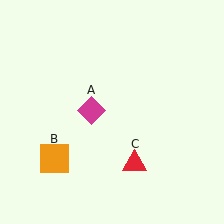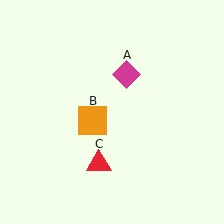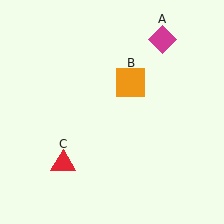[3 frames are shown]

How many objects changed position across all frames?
3 objects changed position: magenta diamond (object A), orange square (object B), red triangle (object C).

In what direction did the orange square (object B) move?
The orange square (object B) moved up and to the right.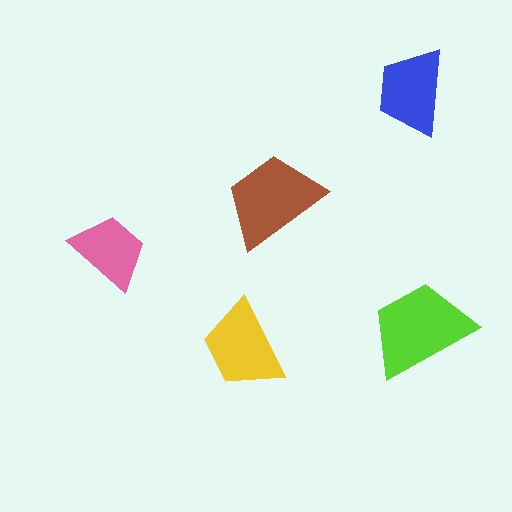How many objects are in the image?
There are 5 objects in the image.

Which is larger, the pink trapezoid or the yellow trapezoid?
The yellow one.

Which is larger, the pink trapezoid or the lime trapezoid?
The lime one.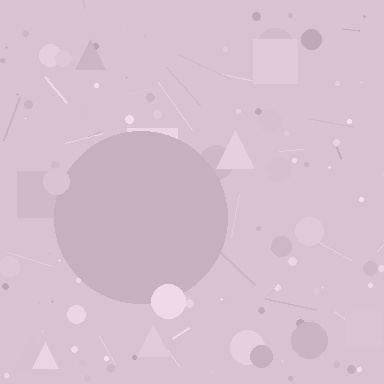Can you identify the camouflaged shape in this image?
The camouflaged shape is a circle.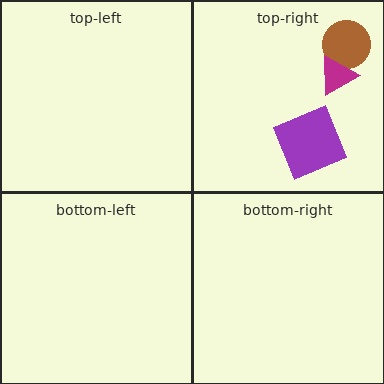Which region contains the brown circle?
The top-right region.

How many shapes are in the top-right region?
3.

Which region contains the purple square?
The top-right region.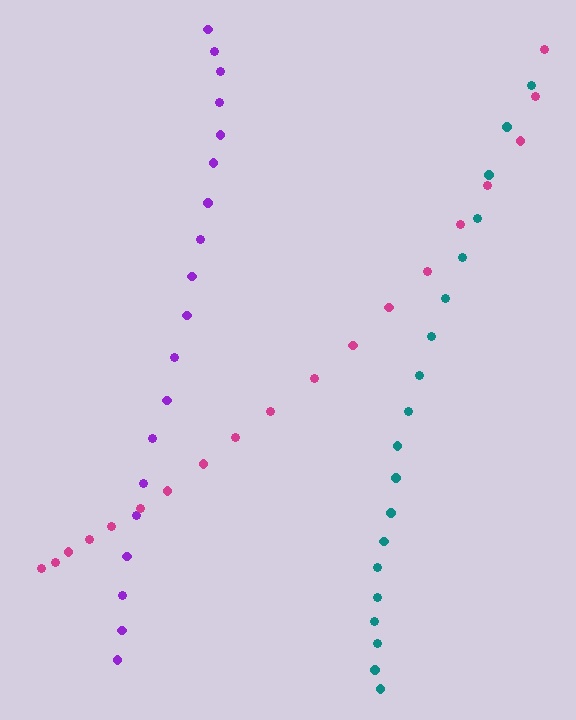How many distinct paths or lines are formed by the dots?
There are 3 distinct paths.